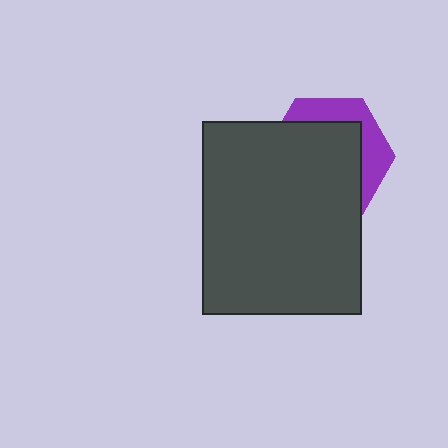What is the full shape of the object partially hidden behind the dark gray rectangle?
The partially hidden object is a purple hexagon.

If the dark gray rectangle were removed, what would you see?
You would see the complete purple hexagon.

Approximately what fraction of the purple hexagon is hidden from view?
Roughly 68% of the purple hexagon is hidden behind the dark gray rectangle.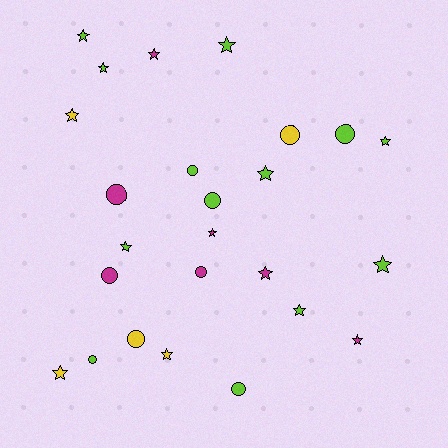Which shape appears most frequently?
Star, with 15 objects.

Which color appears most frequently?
Lime, with 13 objects.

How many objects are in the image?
There are 25 objects.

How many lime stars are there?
There are 8 lime stars.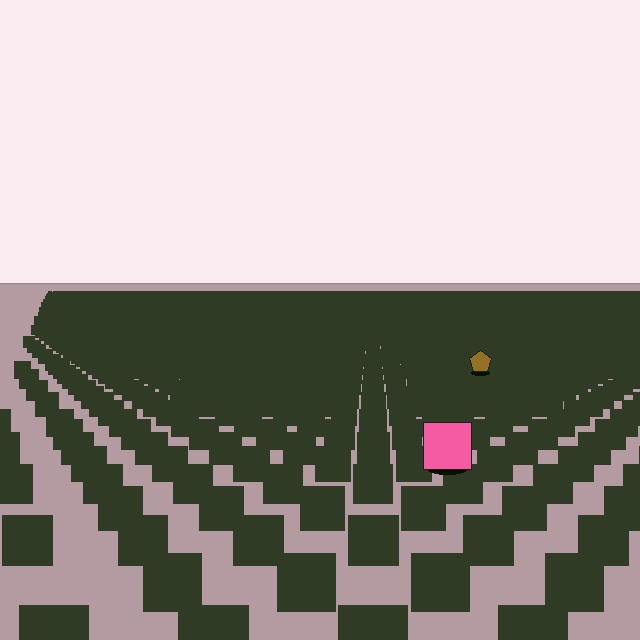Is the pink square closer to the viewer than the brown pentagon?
Yes. The pink square is closer — you can tell from the texture gradient: the ground texture is coarser near it.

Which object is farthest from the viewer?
The brown pentagon is farthest from the viewer. It appears smaller and the ground texture around it is denser.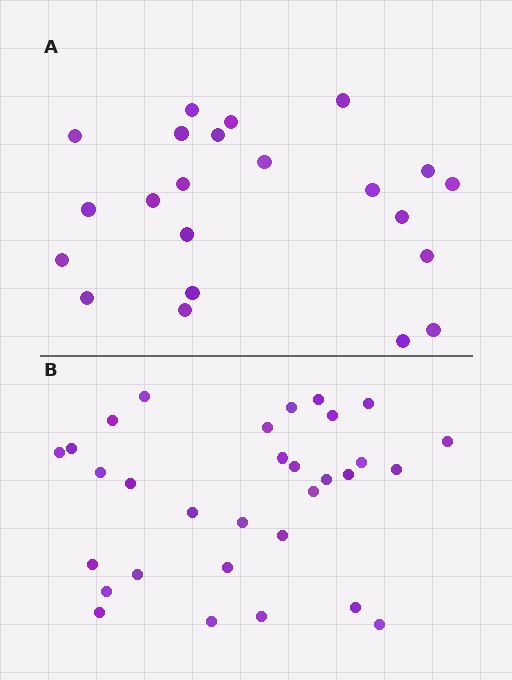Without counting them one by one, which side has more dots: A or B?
Region B (the bottom region) has more dots.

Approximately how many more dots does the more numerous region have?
Region B has roughly 8 or so more dots than region A.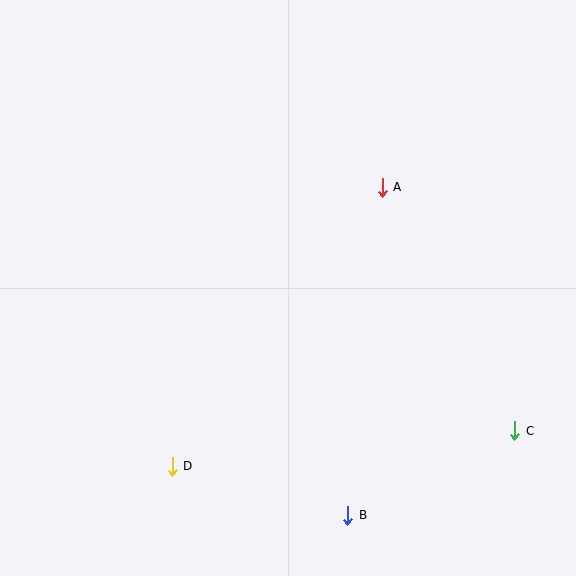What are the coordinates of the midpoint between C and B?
The midpoint between C and B is at (431, 473).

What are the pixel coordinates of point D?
Point D is at (172, 466).